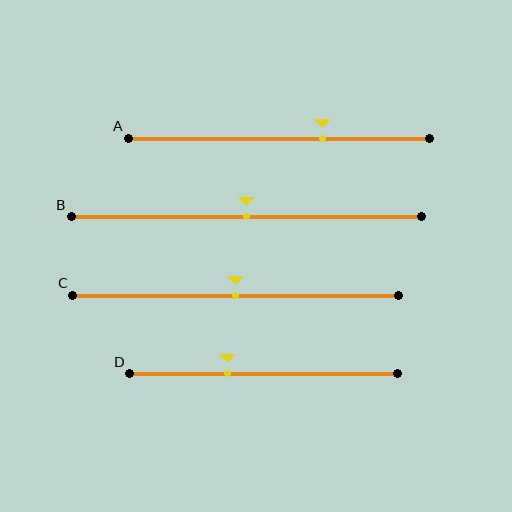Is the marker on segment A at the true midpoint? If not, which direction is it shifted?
No, the marker on segment A is shifted to the right by about 15% of the segment length.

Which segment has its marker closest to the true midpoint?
Segment B has its marker closest to the true midpoint.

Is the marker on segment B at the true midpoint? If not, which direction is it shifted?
Yes, the marker on segment B is at the true midpoint.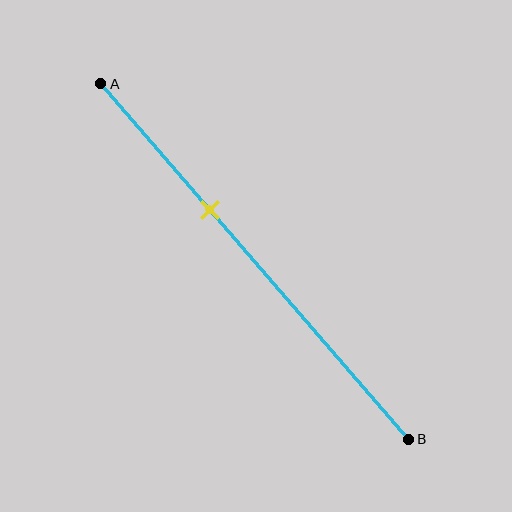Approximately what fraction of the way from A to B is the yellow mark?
The yellow mark is approximately 35% of the way from A to B.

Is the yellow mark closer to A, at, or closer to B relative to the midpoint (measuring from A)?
The yellow mark is closer to point A than the midpoint of segment AB.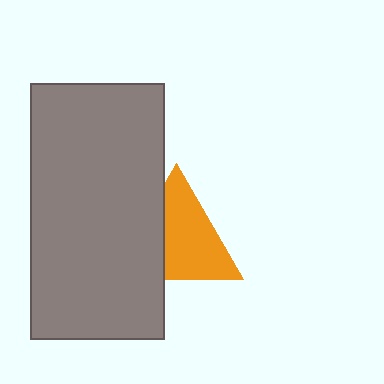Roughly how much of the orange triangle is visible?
Most of it is visible (roughly 65%).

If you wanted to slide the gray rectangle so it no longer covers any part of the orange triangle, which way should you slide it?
Slide it left — that is the most direct way to separate the two shapes.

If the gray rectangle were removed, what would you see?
You would see the complete orange triangle.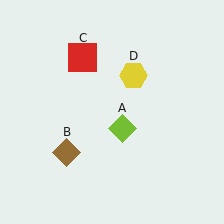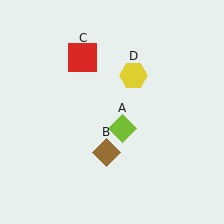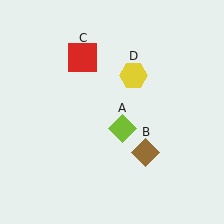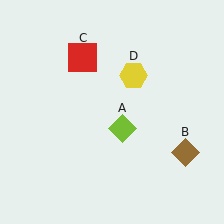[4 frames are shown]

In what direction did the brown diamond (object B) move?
The brown diamond (object B) moved right.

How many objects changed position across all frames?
1 object changed position: brown diamond (object B).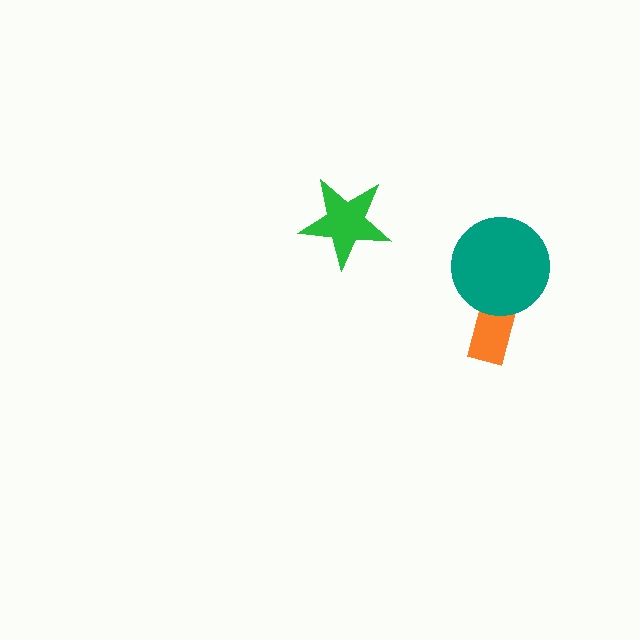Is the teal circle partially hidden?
No, no other shape covers it.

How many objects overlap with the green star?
0 objects overlap with the green star.